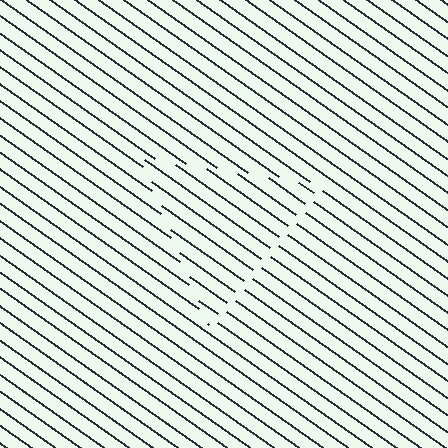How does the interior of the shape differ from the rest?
The interior of the shape contains the same grating, shifted by half a period — the contour is defined by the phase discontinuity where line-ends from the inner and outer gratings abut.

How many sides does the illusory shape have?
3 sides — the line-ends trace a triangle.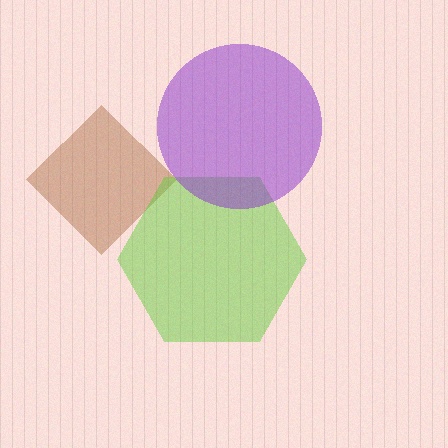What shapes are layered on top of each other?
The layered shapes are: a brown diamond, a lime hexagon, a purple circle.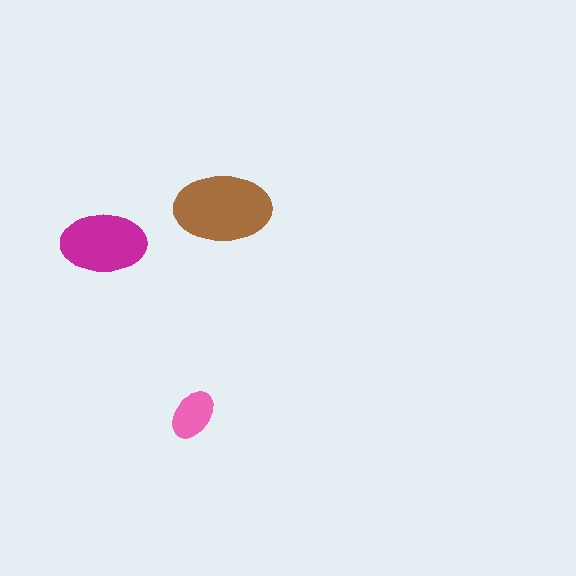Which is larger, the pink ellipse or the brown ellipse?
The brown one.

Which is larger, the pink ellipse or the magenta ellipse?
The magenta one.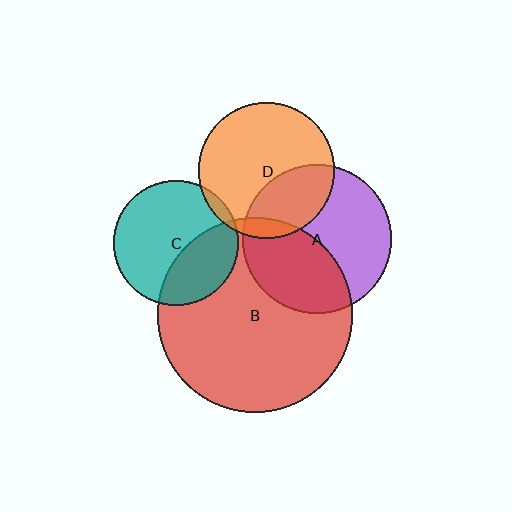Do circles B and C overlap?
Yes.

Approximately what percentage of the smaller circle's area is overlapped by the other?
Approximately 35%.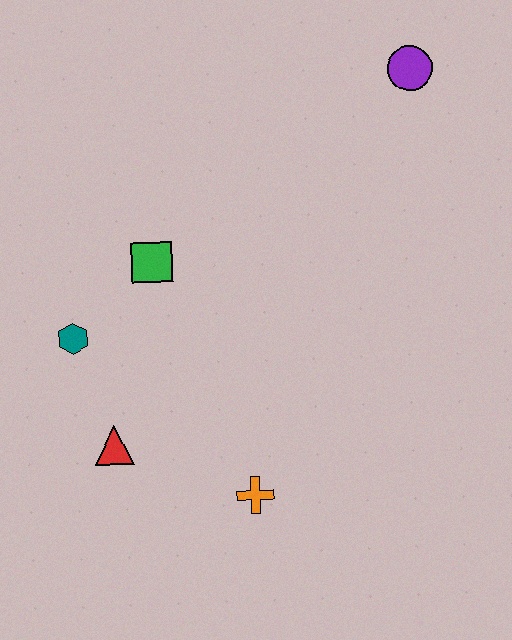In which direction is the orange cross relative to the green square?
The orange cross is below the green square.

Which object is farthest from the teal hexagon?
The purple circle is farthest from the teal hexagon.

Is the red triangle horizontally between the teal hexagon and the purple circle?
Yes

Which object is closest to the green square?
The teal hexagon is closest to the green square.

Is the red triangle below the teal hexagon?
Yes